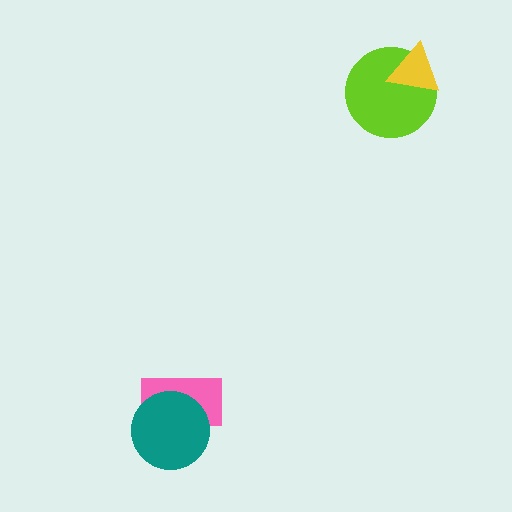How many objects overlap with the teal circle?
1 object overlaps with the teal circle.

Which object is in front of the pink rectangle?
The teal circle is in front of the pink rectangle.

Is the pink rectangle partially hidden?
Yes, it is partially covered by another shape.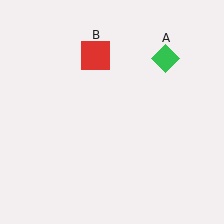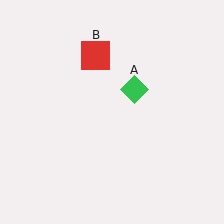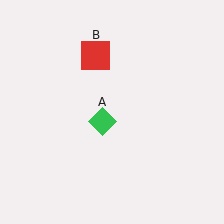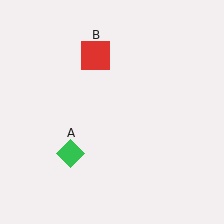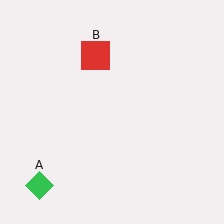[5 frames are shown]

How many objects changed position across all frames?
1 object changed position: green diamond (object A).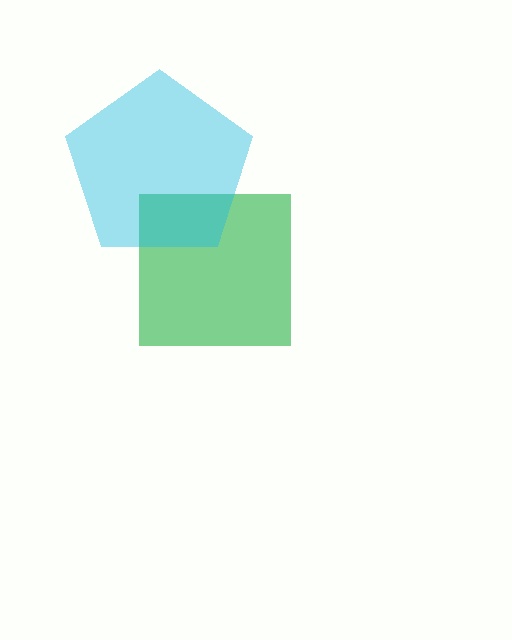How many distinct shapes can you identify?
There are 2 distinct shapes: a green square, a cyan pentagon.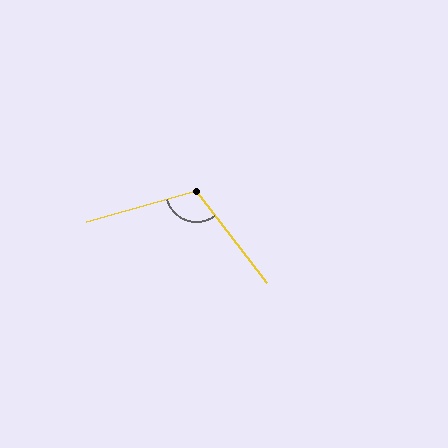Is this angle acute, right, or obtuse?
It is obtuse.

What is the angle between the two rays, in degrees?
Approximately 112 degrees.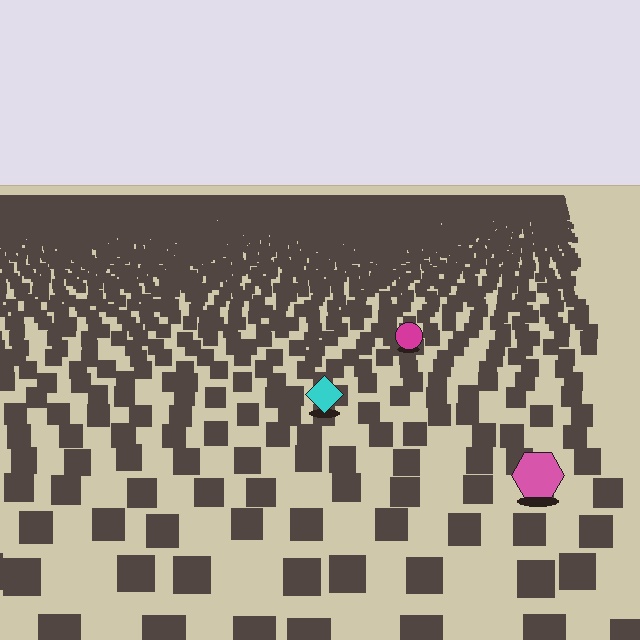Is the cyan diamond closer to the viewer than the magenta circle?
Yes. The cyan diamond is closer — you can tell from the texture gradient: the ground texture is coarser near it.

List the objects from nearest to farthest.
From nearest to farthest: the pink hexagon, the cyan diamond, the magenta circle.